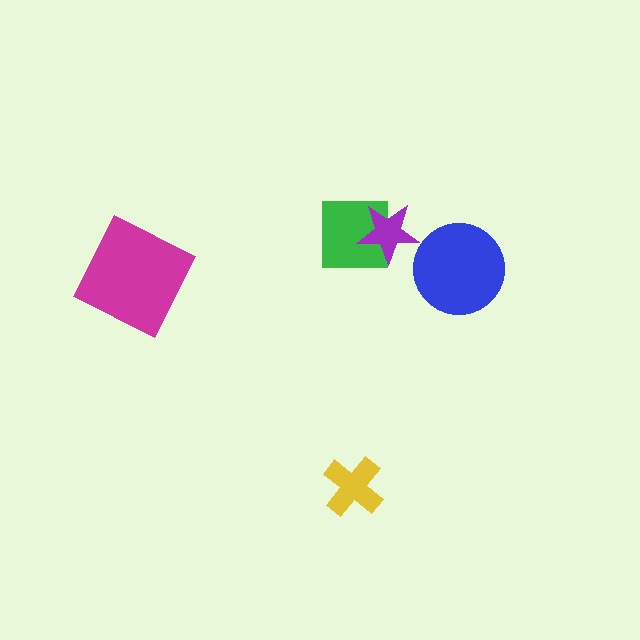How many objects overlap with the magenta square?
0 objects overlap with the magenta square.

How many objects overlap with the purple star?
1 object overlaps with the purple star.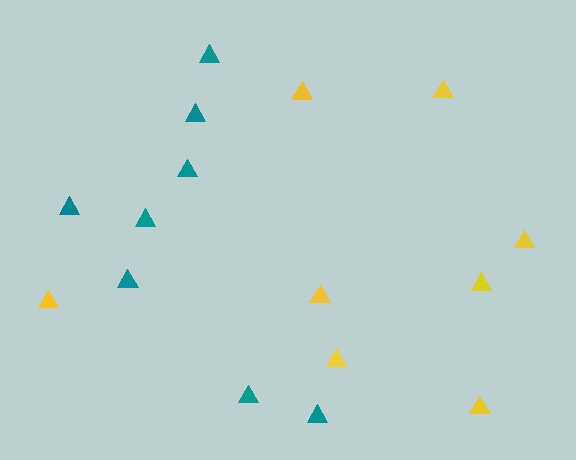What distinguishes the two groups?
There are 2 groups: one group of yellow triangles (8) and one group of teal triangles (8).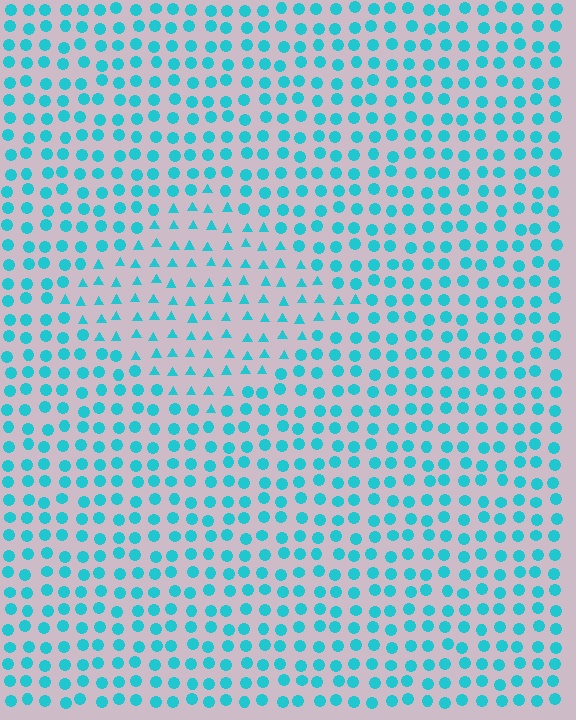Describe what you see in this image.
The image is filled with small cyan elements arranged in a uniform grid. A diamond-shaped region contains triangles, while the surrounding area contains circles. The boundary is defined purely by the change in element shape.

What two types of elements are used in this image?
The image uses triangles inside the diamond region and circles outside it.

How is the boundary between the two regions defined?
The boundary is defined by a change in element shape: triangles inside vs. circles outside. All elements share the same color and spacing.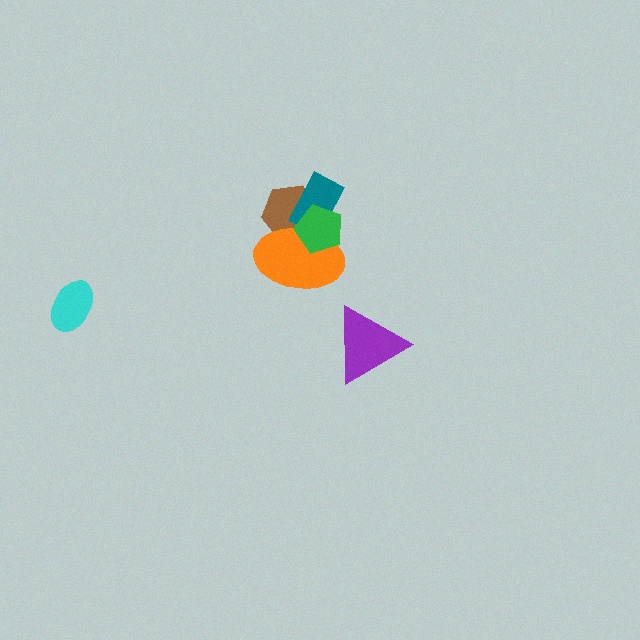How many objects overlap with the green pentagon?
3 objects overlap with the green pentagon.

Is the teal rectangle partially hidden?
Yes, it is partially covered by another shape.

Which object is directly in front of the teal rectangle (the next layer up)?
The orange ellipse is directly in front of the teal rectangle.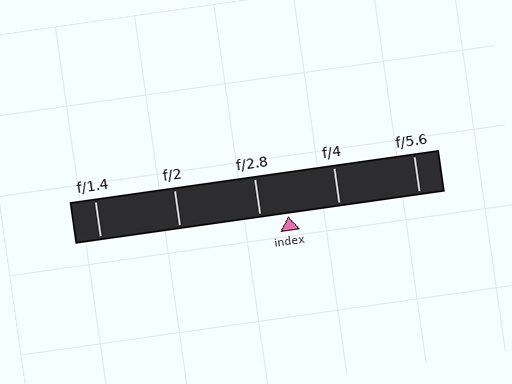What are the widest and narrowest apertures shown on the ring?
The widest aperture shown is f/1.4 and the narrowest is f/5.6.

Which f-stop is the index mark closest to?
The index mark is closest to f/2.8.